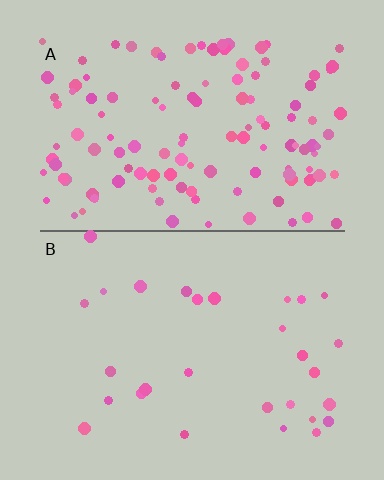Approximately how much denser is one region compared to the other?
Approximately 4.2× — region A over region B.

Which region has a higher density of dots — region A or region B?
A (the top).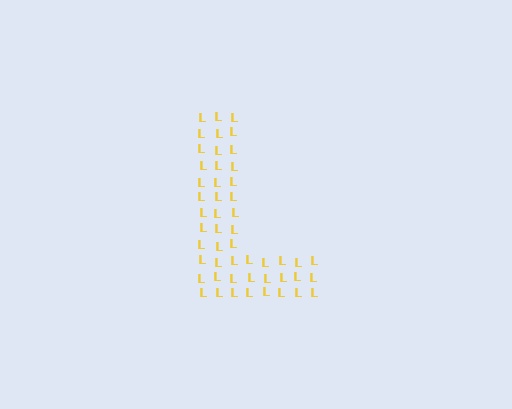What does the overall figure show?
The overall figure shows the letter L.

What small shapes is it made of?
It is made of small letter L's.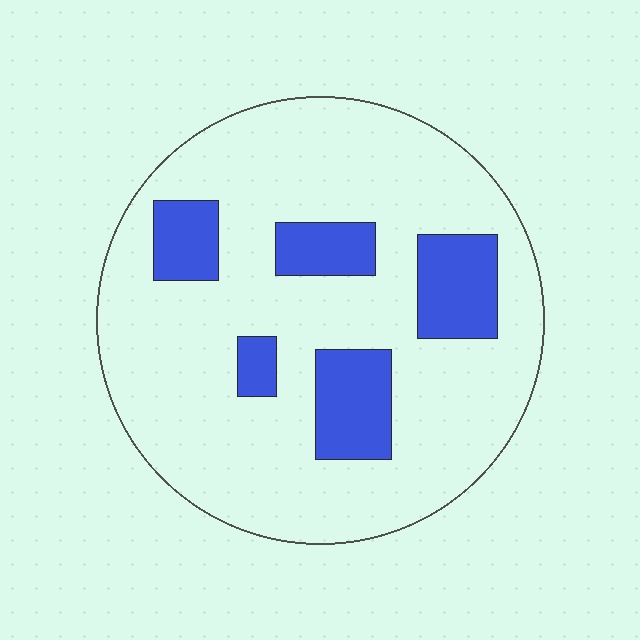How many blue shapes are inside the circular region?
5.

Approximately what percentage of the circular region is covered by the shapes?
Approximately 20%.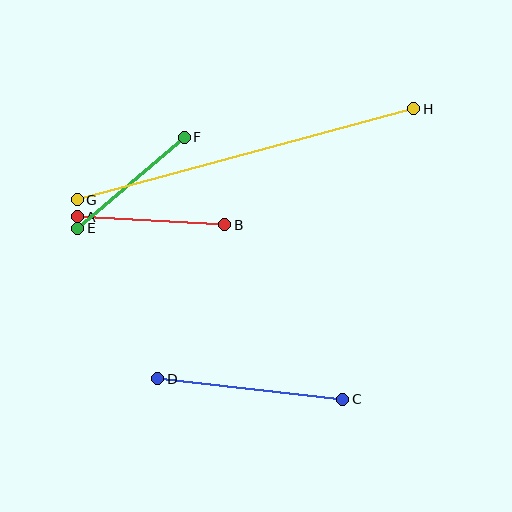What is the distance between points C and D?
The distance is approximately 186 pixels.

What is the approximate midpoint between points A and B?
The midpoint is at approximately (151, 221) pixels.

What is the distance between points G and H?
The distance is approximately 349 pixels.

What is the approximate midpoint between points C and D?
The midpoint is at approximately (250, 389) pixels.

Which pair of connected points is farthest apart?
Points G and H are farthest apart.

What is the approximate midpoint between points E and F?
The midpoint is at approximately (131, 183) pixels.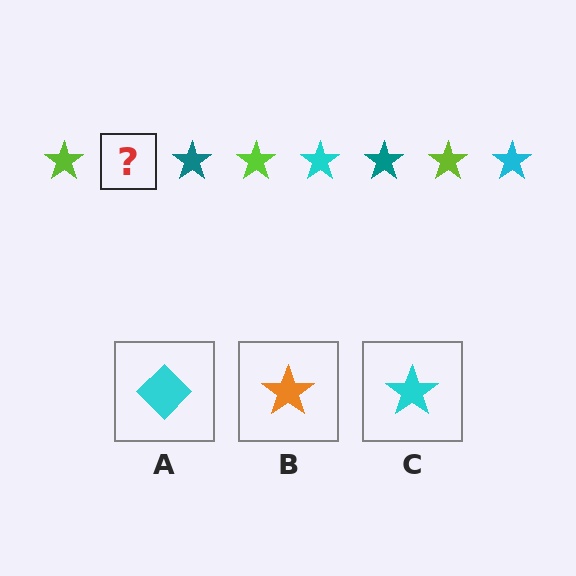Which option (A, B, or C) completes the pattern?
C.